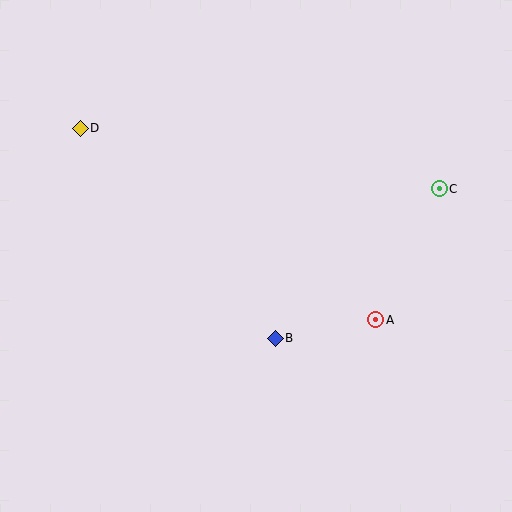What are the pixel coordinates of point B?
Point B is at (275, 338).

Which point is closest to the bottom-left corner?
Point B is closest to the bottom-left corner.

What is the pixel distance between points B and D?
The distance between B and D is 287 pixels.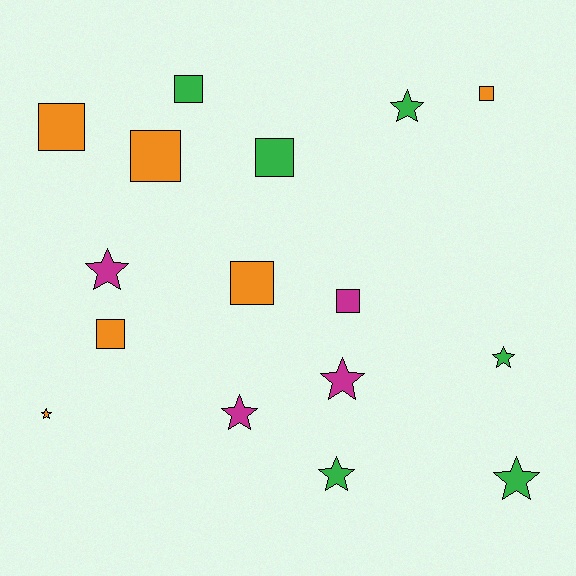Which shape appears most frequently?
Square, with 8 objects.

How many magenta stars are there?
There are 3 magenta stars.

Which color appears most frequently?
Orange, with 6 objects.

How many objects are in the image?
There are 16 objects.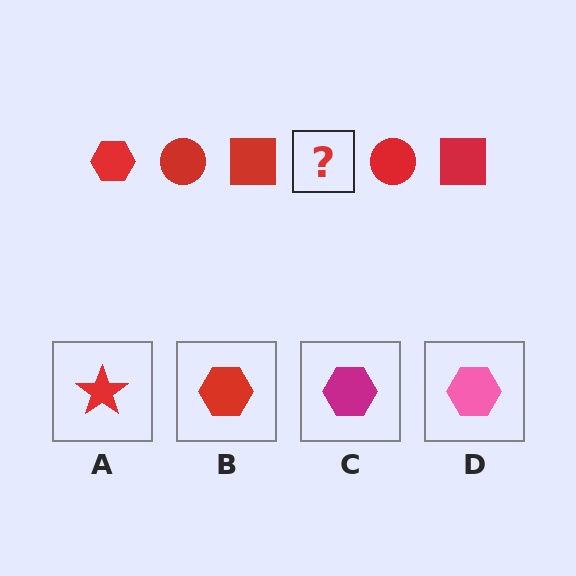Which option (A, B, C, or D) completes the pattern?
B.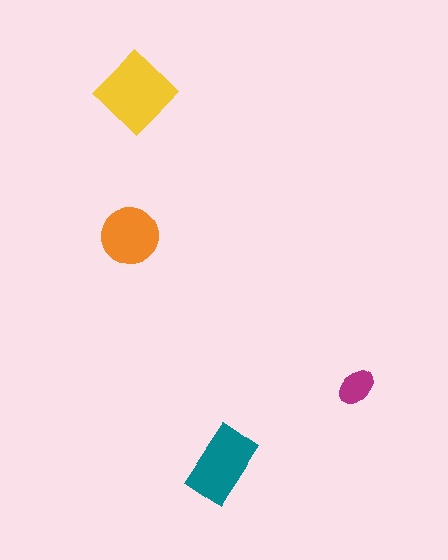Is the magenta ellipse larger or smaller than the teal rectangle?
Smaller.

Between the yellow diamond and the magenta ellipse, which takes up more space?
The yellow diamond.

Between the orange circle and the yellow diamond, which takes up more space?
The yellow diamond.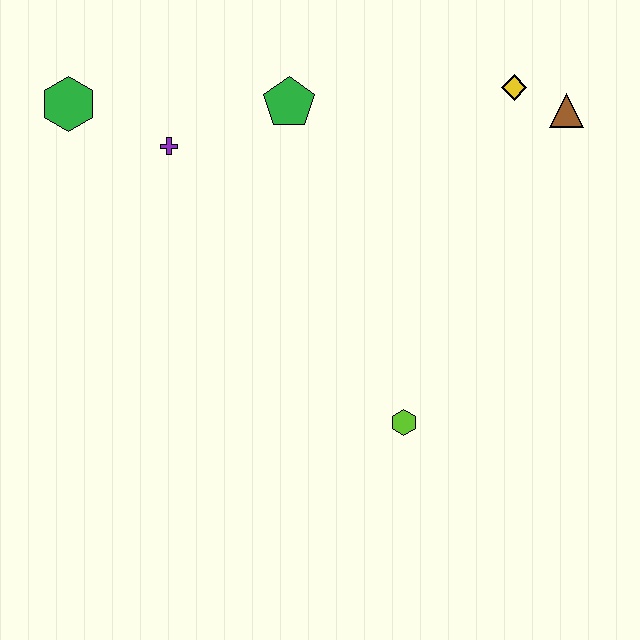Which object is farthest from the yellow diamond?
The green hexagon is farthest from the yellow diamond.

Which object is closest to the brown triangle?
The yellow diamond is closest to the brown triangle.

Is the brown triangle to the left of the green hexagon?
No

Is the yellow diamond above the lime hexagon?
Yes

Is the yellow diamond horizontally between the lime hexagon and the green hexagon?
No